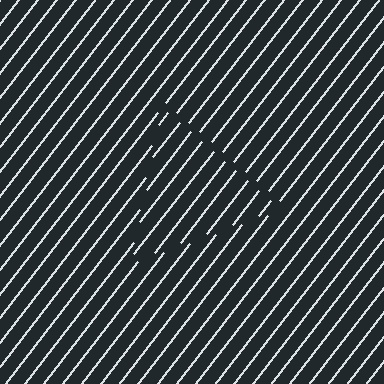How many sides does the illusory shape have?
3 sides — the line-ends trace a triangle.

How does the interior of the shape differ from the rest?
The interior of the shape contains the same grating, shifted by half a period — the contour is defined by the phase discontinuity where line-ends from the inner and outer gratings abut.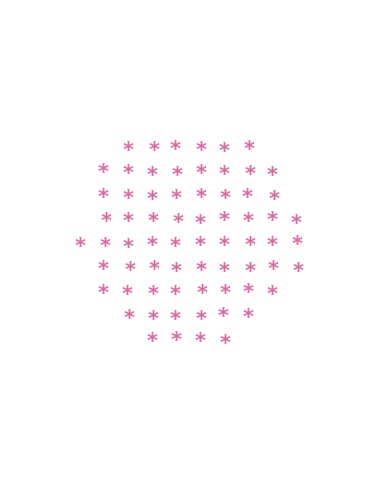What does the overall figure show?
The overall figure shows a circle.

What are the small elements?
The small elements are asterisks.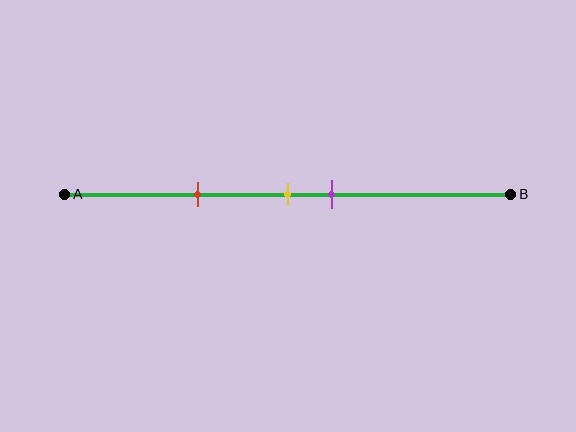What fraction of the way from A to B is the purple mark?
The purple mark is approximately 60% (0.6) of the way from A to B.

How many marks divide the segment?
There are 3 marks dividing the segment.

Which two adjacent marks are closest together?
The yellow and purple marks are the closest adjacent pair.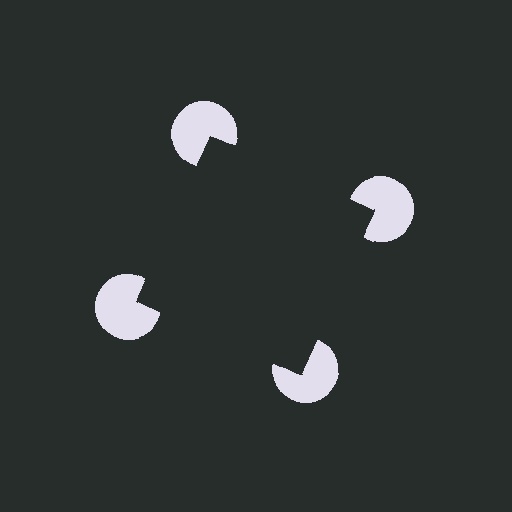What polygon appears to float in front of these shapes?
An illusory square — its edges are inferred from the aligned wedge cuts in the pac-man discs, not physically drawn.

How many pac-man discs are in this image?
There are 4 — one at each vertex of the illusory square.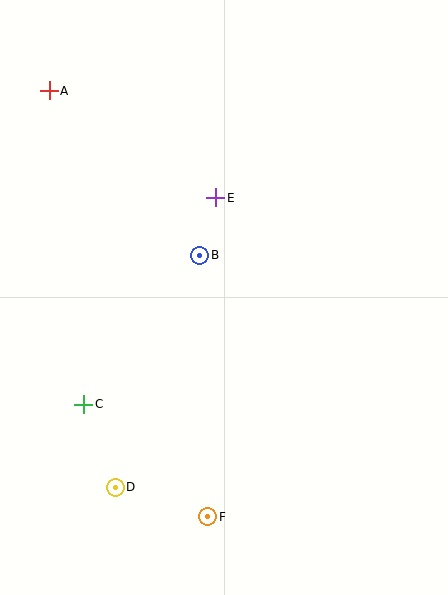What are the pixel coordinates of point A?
Point A is at (49, 91).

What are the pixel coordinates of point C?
Point C is at (84, 404).